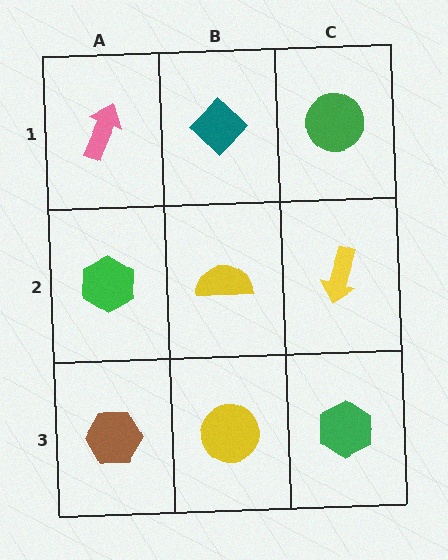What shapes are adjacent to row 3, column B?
A yellow semicircle (row 2, column B), a brown hexagon (row 3, column A), a green hexagon (row 3, column C).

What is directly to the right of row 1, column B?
A green circle.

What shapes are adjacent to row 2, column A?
A pink arrow (row 1, column A), a brown hexagon (row 3, column A), a yellow semicircle (row 2, column B).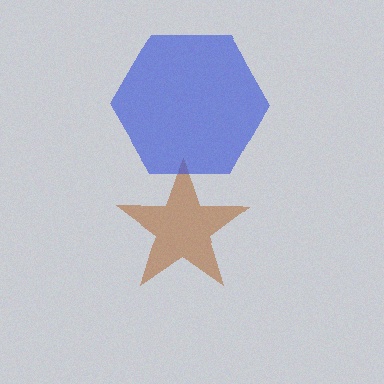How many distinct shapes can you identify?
There are 2 distinct shapes: a brown star, a blue hexagon.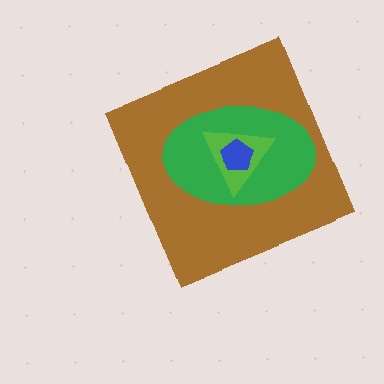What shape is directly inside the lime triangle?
The blue pentagon.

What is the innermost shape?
The blue pentagon.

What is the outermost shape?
The brown diamond.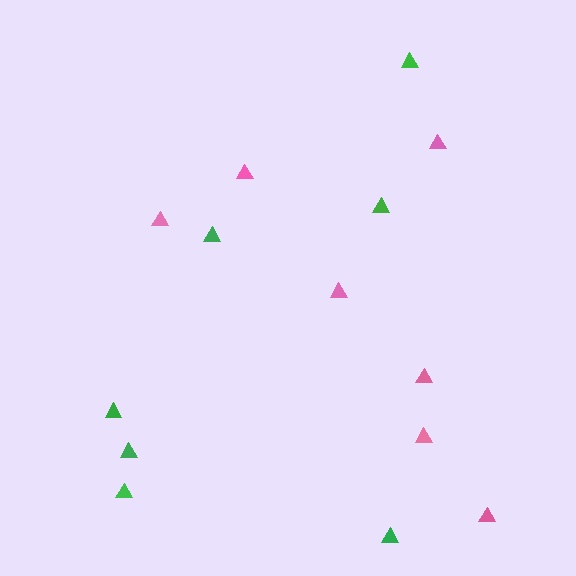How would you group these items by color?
There are 2 groups: one group of pink triangles (7) and one group of green triangles (7).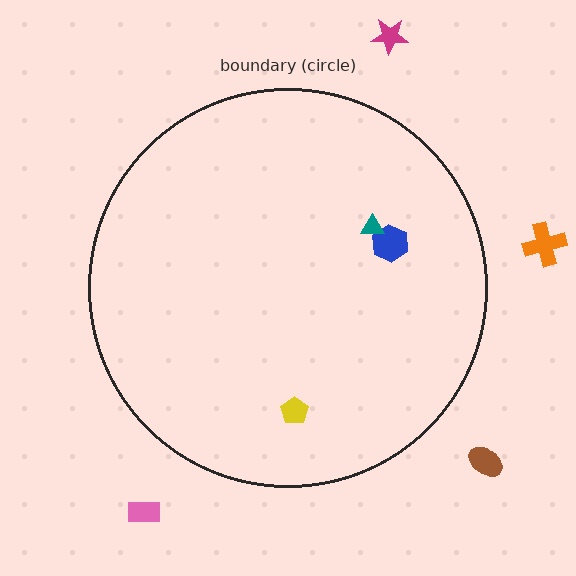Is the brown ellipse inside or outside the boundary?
Outside.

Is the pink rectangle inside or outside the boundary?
Outside.